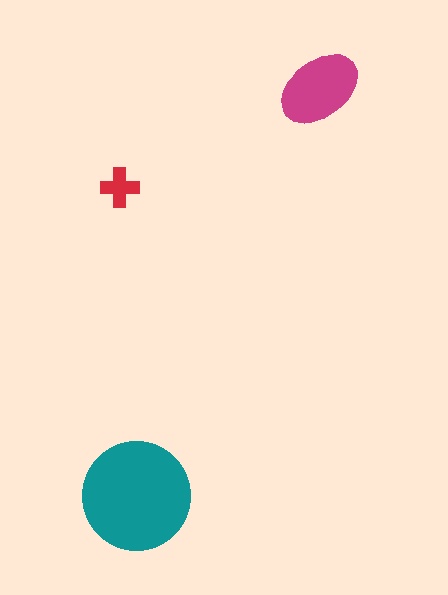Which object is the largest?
The teal circle.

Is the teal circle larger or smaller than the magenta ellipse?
Larger.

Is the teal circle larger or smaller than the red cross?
Larger.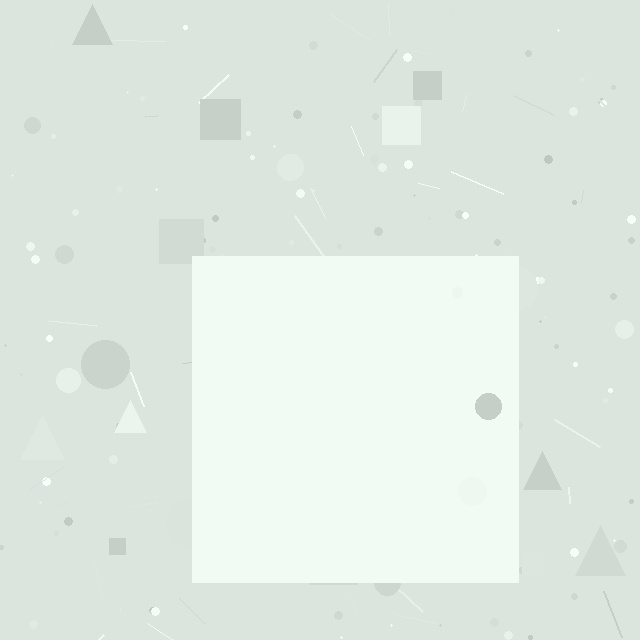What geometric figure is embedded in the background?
A square is embedded in the background.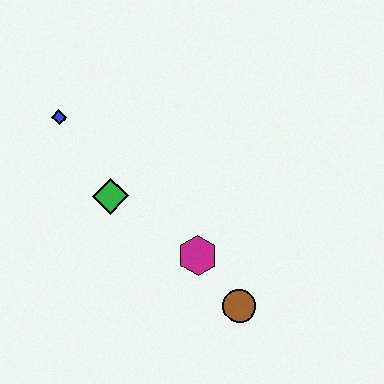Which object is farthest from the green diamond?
The brown circle is farthest from the green diamond.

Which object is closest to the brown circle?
The magenta hexagon is closest to the brown circle.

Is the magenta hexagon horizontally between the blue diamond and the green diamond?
No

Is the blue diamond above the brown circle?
Yes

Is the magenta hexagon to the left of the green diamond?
No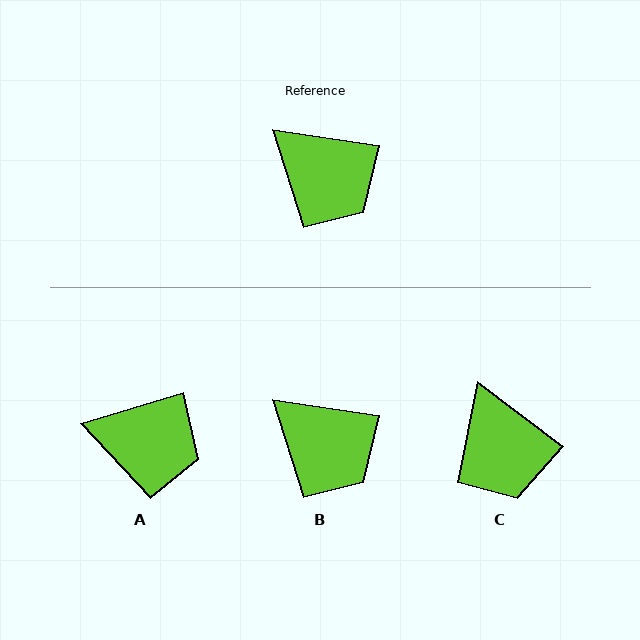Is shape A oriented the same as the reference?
No, it is off by about 25 degrees.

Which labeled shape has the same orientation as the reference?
B.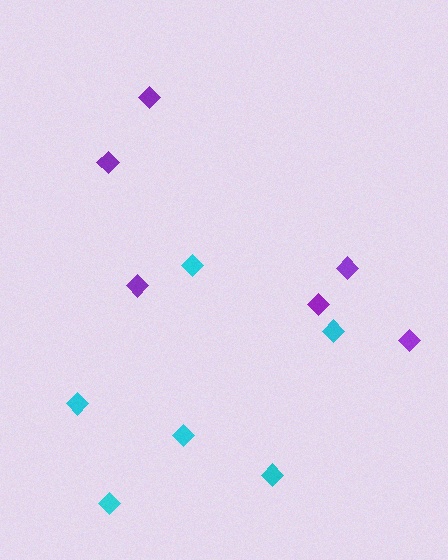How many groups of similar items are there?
There are 2 groups: one group of purple diamonds (6) and one group of cyan diamonds (6).